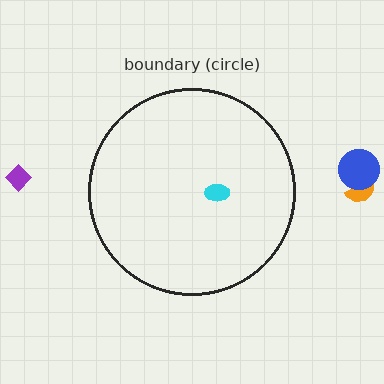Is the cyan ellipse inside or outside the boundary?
Inside.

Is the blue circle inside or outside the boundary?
Outside.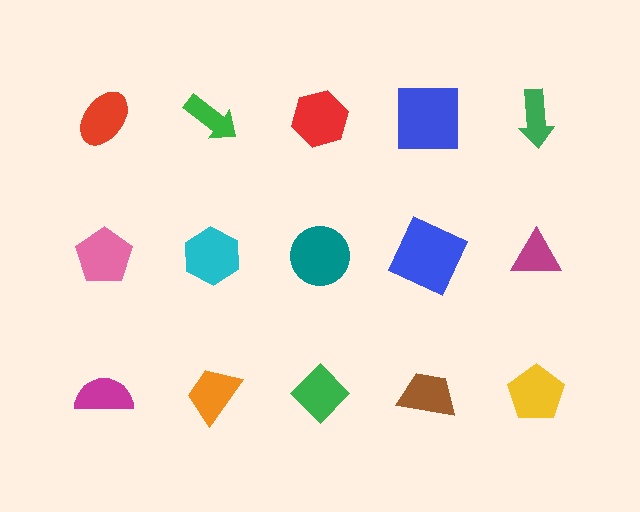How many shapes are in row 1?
5 shapes.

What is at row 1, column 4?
A blue square.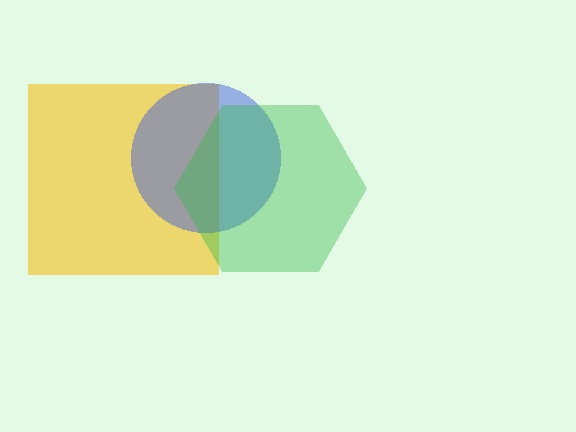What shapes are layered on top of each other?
The layered shapes are: a yellow square, a blue circle, a green hexagon.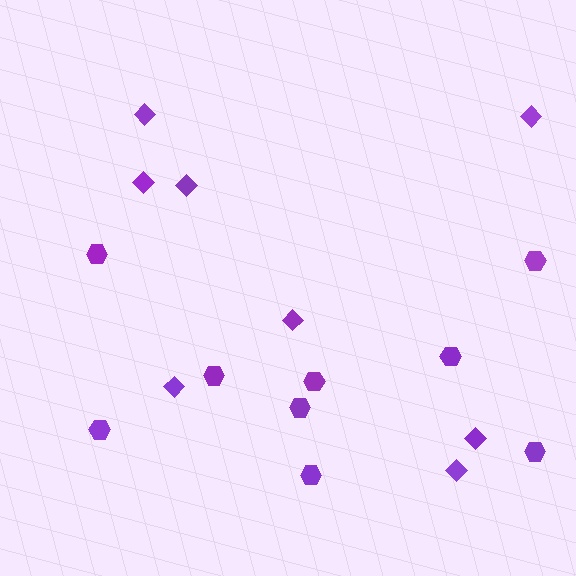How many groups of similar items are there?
There are 2 groups: one group of hexagons (9) and one group of diamonds (8).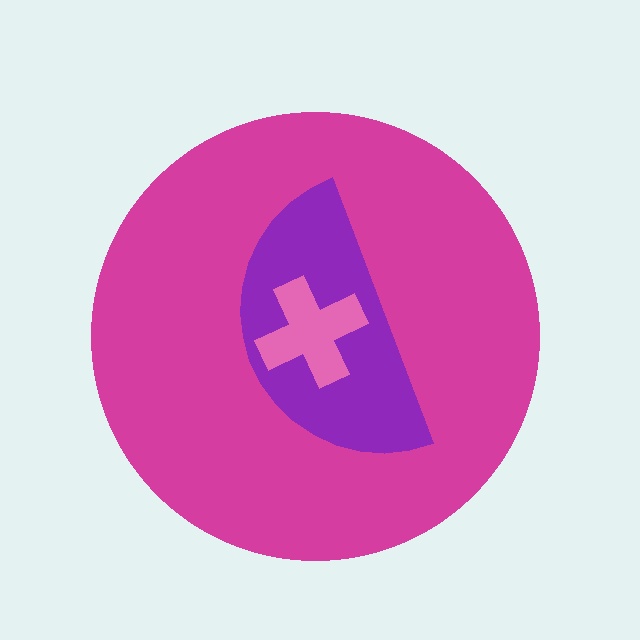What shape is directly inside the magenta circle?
The purple semicircle.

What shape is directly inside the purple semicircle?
The pink cross.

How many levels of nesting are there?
3.